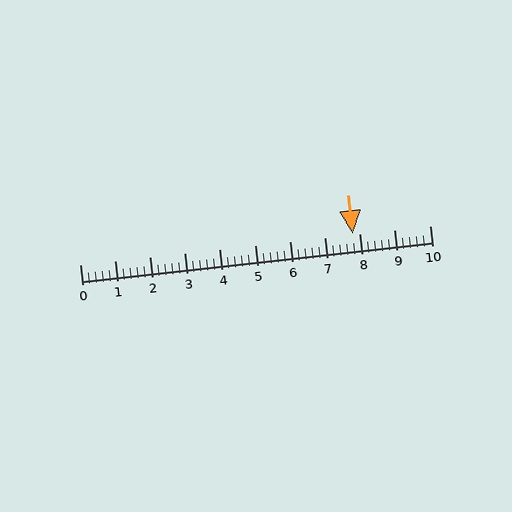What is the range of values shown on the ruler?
The ruler shows values from 0 to 10.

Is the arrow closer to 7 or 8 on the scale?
The arrow is closer to 8.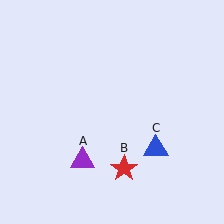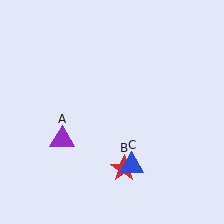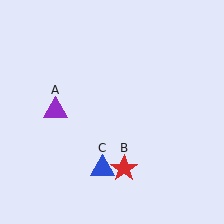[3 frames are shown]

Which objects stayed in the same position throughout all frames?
Red star (object B) remained stationary.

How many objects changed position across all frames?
2 objects changed position: purple triangle (object A), blue triangle (object C).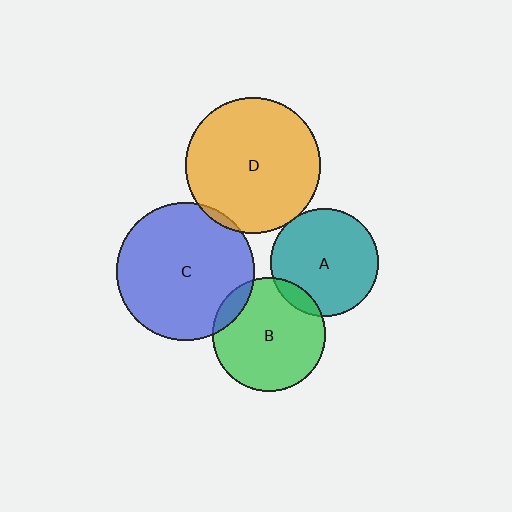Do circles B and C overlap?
Yes.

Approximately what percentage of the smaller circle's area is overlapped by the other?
Approximately 10%.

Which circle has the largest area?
Circle C (blue).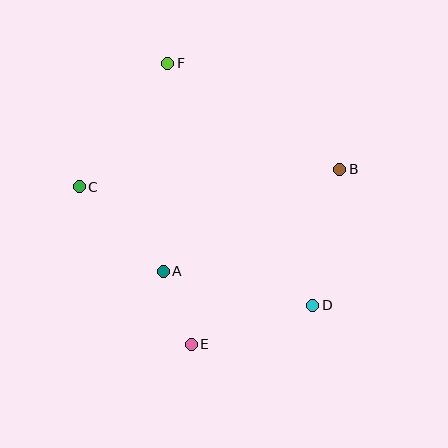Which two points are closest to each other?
Points A and E are closest to each other.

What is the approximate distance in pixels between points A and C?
The distance between A and C is approximately 119 pixels.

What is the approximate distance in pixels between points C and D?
The distance between C and D is approximately 262 pixels.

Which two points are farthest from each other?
Points D and F are farthest from each other.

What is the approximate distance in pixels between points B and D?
The distance between B and D is approximately 139 pixels.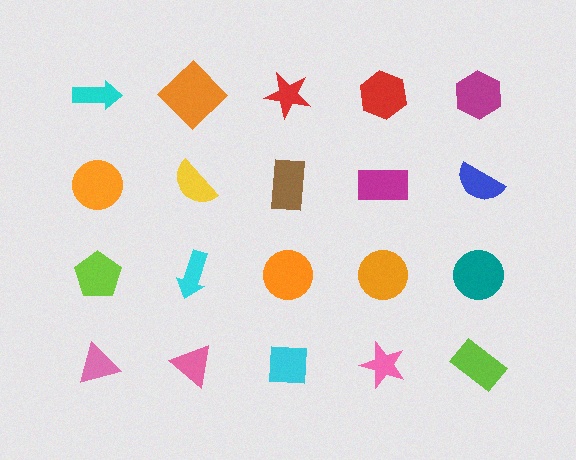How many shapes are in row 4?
5 shapes.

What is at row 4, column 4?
A pink star.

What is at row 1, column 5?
A magenta hexagon.